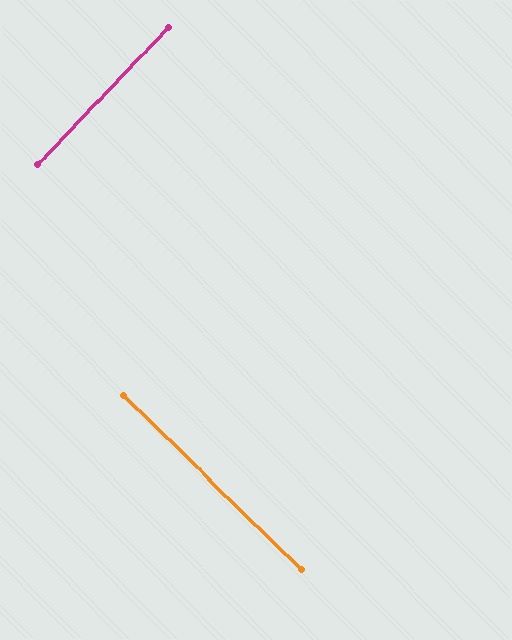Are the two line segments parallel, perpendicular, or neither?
Perpendicular — they meet at approximately 89°.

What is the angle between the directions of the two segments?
Approximately 89 degrees.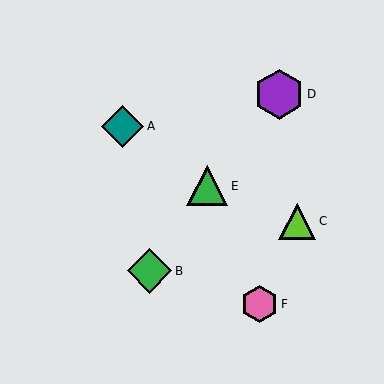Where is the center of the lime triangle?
The center of the lime triangle is at (297, 221).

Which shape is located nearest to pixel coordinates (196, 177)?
The green triangle (labeled E) at (207, 186) is nearest to that location.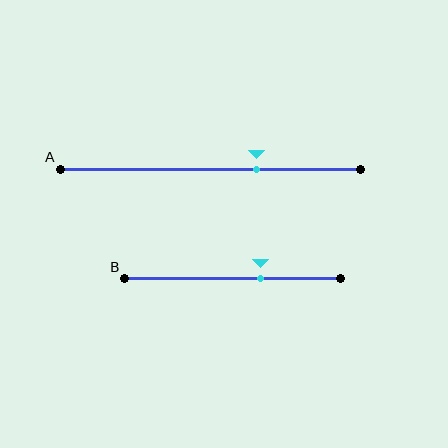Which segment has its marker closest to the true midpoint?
Segment B has its marker closest to the true midpoint.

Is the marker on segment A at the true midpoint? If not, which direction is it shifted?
No, the marker on segment A is shifted to the right by about 15% of the segment length.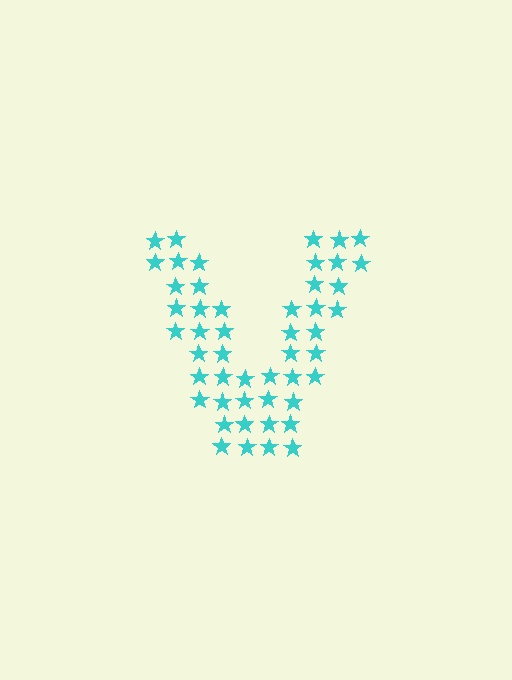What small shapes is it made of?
It is made of small stars.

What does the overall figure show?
The overall figure shows the letter V.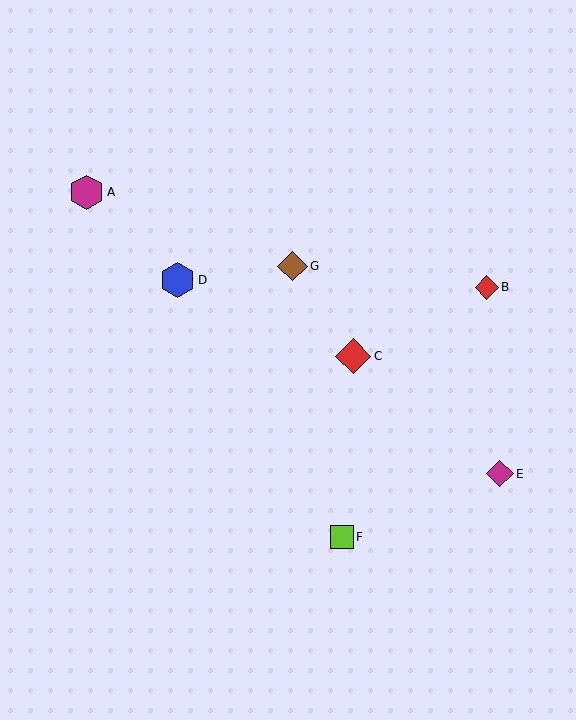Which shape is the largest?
The red diamond (labeled C) is the largest.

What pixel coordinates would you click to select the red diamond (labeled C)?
Click at (353, 356) to select the red diamond C.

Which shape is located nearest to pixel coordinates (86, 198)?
The magenta hexagon (labeled A) at (86, 192) is nearest to that location.